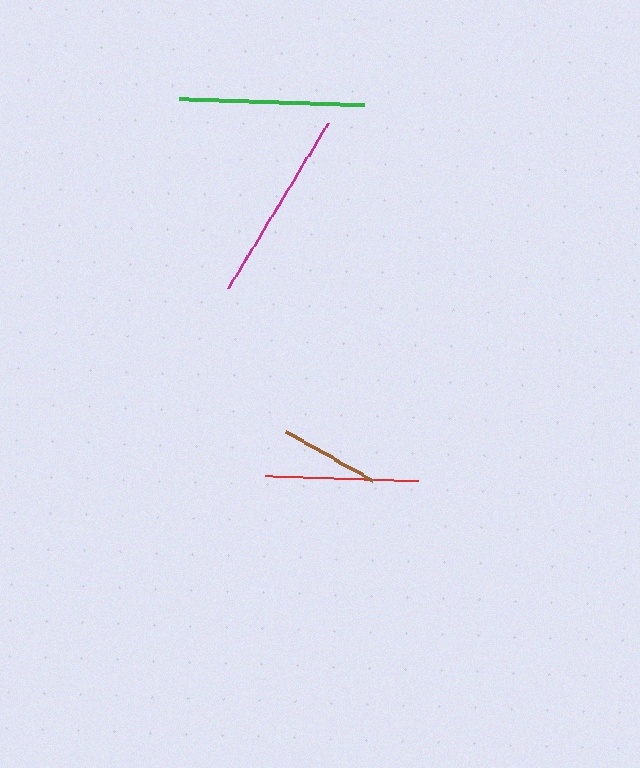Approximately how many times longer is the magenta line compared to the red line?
The magenta line is approximately 1.3 times the length of the red line.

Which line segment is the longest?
The magenta line is the longest at approximately 192 pixels.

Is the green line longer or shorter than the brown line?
The green line is longer than the brown line.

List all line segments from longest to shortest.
From longest to shortest: magenta, green, red, brown.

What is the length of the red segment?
The red segment is approximately 153 pixels long.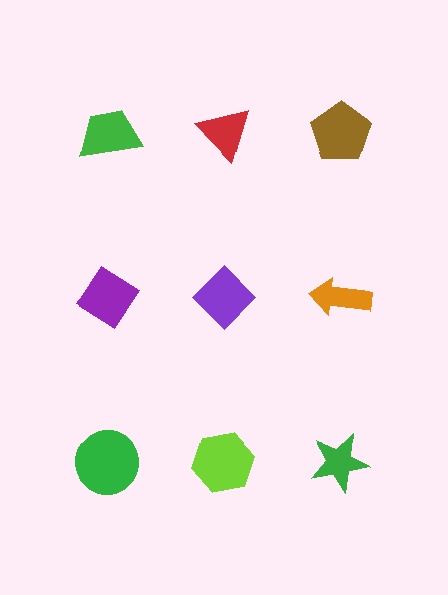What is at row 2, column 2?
A purple diamond.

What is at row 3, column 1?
A green circle.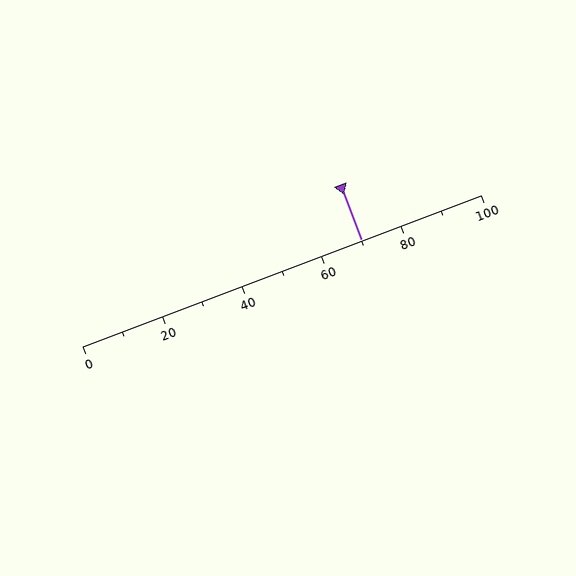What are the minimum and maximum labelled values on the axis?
The axis runs from 0 to 100.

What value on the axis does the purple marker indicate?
The marker indicates approximately 70.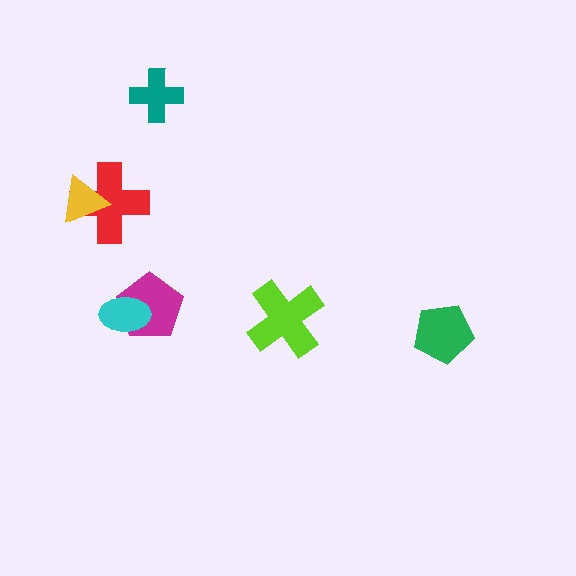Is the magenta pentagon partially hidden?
Yes, it is partially covered by another shape.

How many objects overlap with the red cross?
1 object overlaps with the red cross.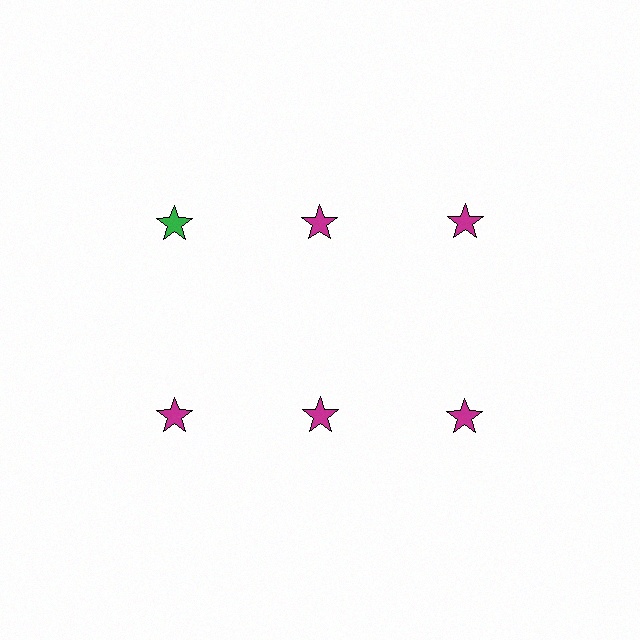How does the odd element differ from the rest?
It has a different color: green instead of magenta.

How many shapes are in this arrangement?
There are 6 shapes arranged in a grid pattern.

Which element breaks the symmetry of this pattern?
The green star in the top row, leftmost column breaks the symmetry. All other shapes are magenta stars.